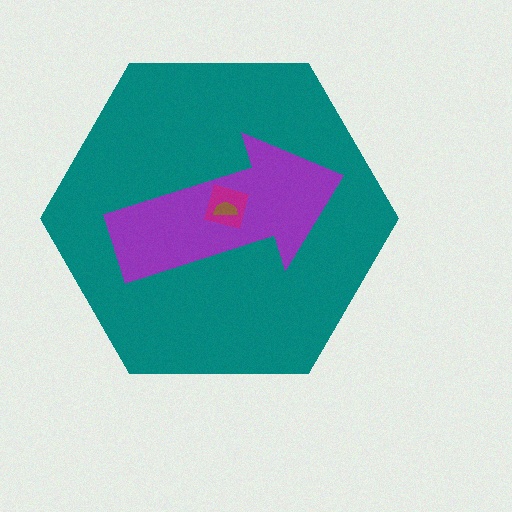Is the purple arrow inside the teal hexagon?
Yes.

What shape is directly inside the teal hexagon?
The purple arrow.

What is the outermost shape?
The teal hexagon.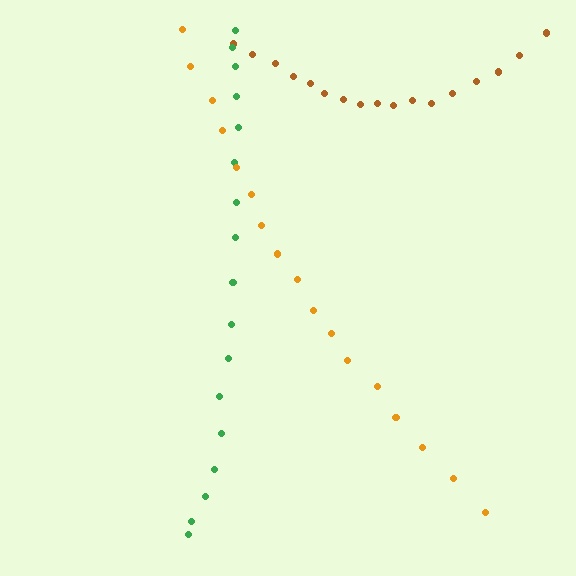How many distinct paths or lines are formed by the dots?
There are 3 distinct paths.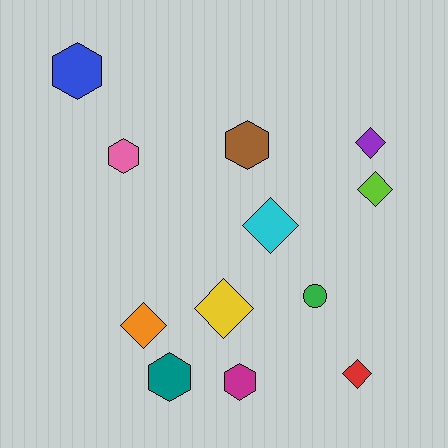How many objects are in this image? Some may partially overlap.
There are 12 objects.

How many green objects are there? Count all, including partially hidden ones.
There is 1 green object.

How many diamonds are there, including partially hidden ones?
There are 6 diamonds.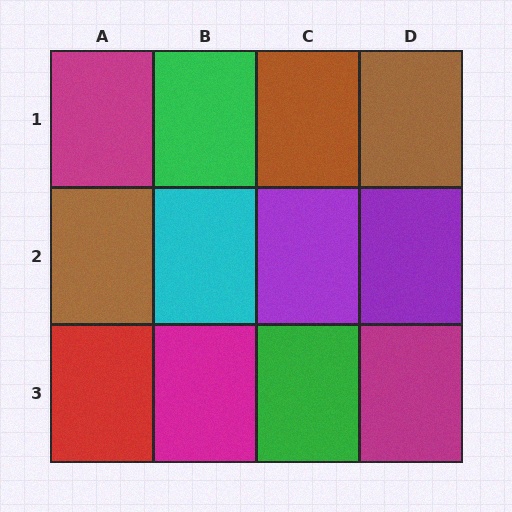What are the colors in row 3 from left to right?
Red, magenta, green, magenta.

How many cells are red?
1 cell is red.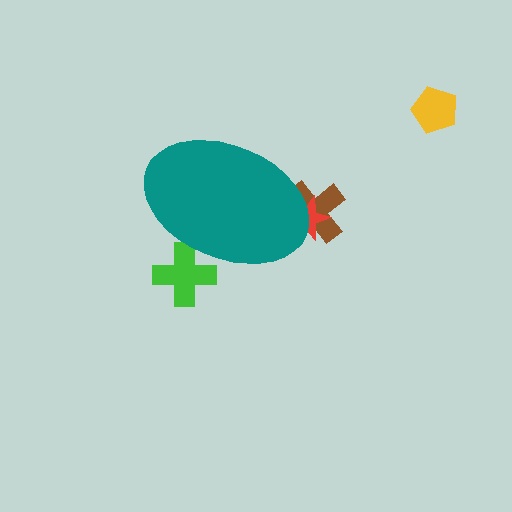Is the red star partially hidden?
Yes, the red star is partially hidden behind the teal ellipse.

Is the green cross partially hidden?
Yes, the green cross is partially hidden behind the teal ellipse.